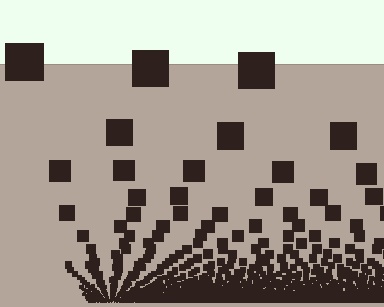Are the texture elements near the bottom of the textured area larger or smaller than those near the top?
Smaller. The gradient is inverted — elements near the bottom are smaller and denser.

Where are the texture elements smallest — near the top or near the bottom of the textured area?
Near the bottom.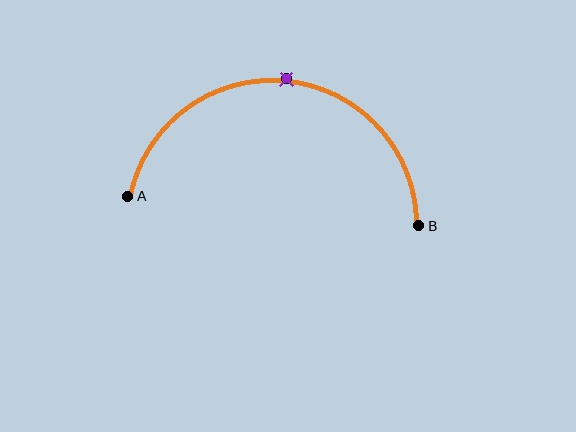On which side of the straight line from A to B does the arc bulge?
The arc bulges above the straight line connecting A and B.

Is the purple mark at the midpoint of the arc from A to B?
Yes. The purple mark lies on the arc at equal arc-length from both A and B — it is the arc midpoint.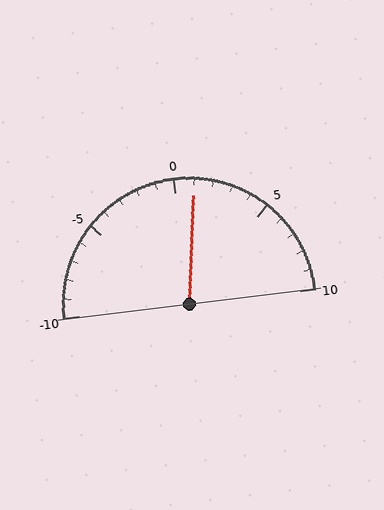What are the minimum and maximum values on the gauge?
The gauge ranges from -10 to 10.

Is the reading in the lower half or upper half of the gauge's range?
The reading is in the upper half of the range (-10 to 10).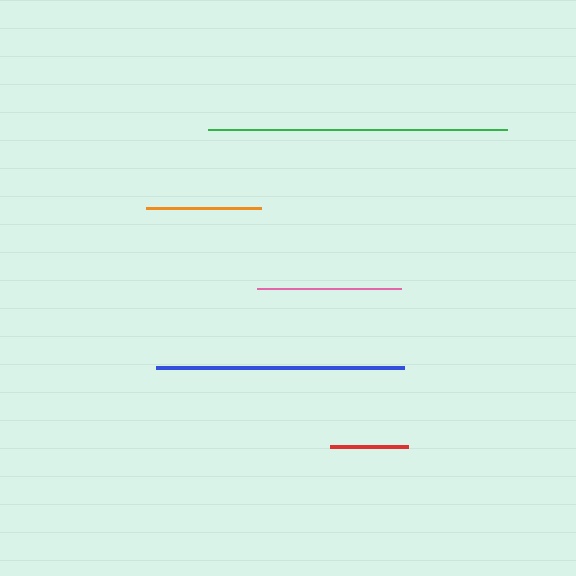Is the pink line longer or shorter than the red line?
The pink line is longer than the red line.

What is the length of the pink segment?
The pink segment is approximately 144 pixels long.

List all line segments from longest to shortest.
From longest to shortest: green, blue, pink, orange, red.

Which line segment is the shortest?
The red line is the shortest at approximately 78 pixels.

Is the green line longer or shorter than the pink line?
The green line is longer than the pink line.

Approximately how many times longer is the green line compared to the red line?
The green line is approximately 3.8 times the length of the red line.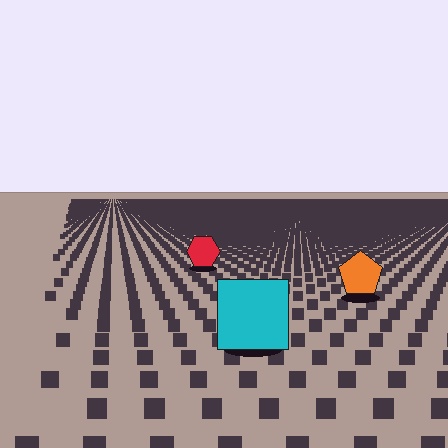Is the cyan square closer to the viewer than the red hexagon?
Yes. The cyan square is closer — you can tell from the texture gradient: the ground texture is coarser near it.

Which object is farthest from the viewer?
The red hexagon is farthest from the viewer. It appears smaller and the ground texture around it is denser.